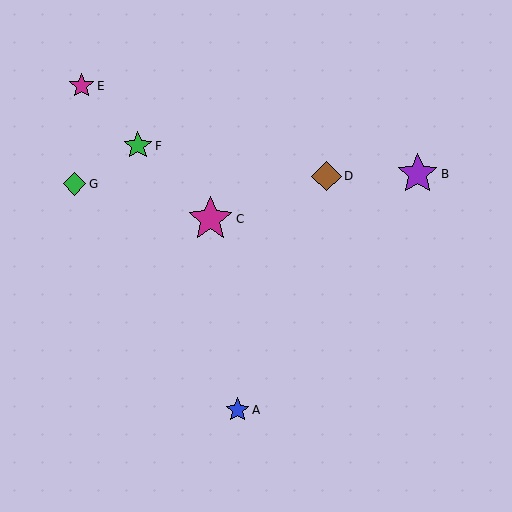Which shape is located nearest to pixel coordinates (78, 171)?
The green diamond (labeled G) at (74, 184) is nearest to that location.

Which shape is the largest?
The magenta star (labeled C) is the largest.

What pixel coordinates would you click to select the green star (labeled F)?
Click at (138, 146) to select the green star F.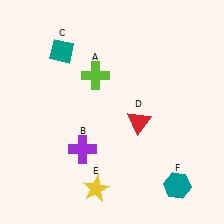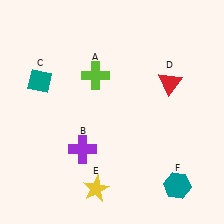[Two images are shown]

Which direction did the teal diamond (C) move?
The teal diamond (C) moved down.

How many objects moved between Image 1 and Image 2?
2 objects moved between the two images.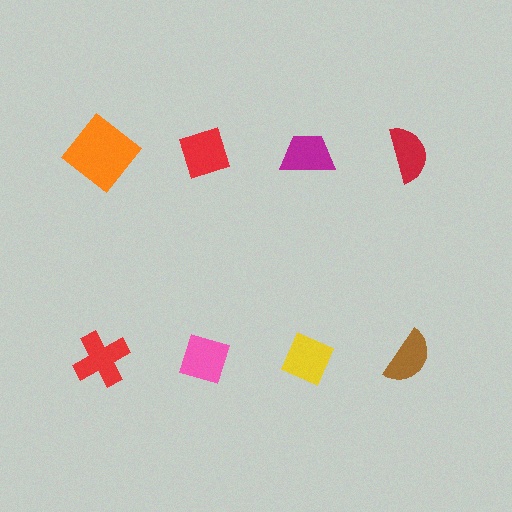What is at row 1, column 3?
A magenta trapezoid.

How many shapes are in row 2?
4 shapes.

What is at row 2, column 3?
A yellow diamond.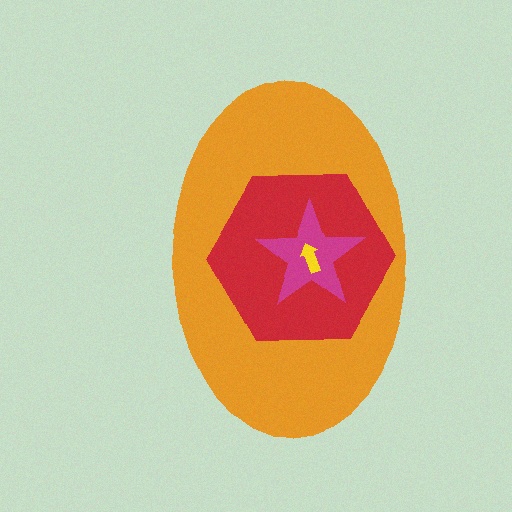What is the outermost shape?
The orange ellipse.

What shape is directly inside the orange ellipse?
The red hexagon.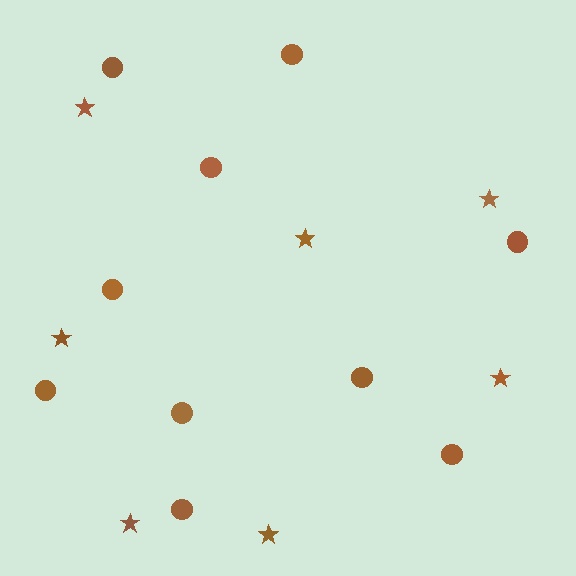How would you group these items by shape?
There are 2 groups: one group of stars (7) and one group of circles (10).